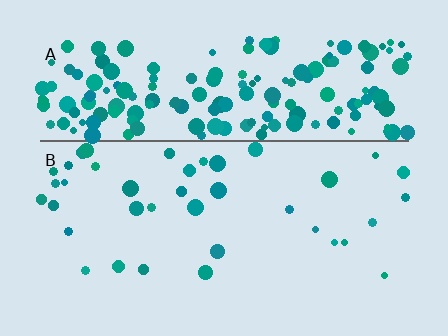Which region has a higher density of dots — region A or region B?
A (the top).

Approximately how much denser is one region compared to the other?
Approximately 5.2× — region A over region B.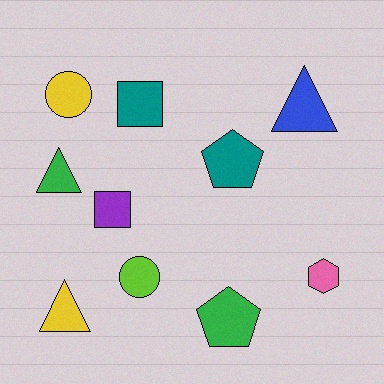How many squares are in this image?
There are 2 squares.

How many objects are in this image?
There are 10 objects.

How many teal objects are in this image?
There are 2 teal objects.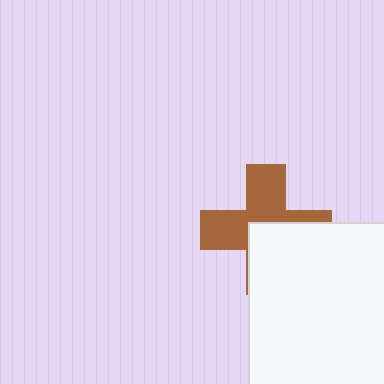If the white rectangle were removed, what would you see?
You would see the complete brown cross.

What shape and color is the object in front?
The object in front is a white rectangle.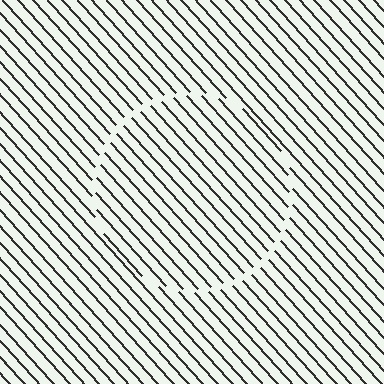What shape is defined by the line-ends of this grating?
An illusory circle. The interior of the shape contains the same grating, shifted by half a period — the contour is defined by the phase discontinuity where line-ends from the inner and outer gratings abut.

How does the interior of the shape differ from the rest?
The interior of the shape contains the same grating, shifted by half a period — the contour is defined by the phase discontinuity where line-ends from the inner and outer gratings abut.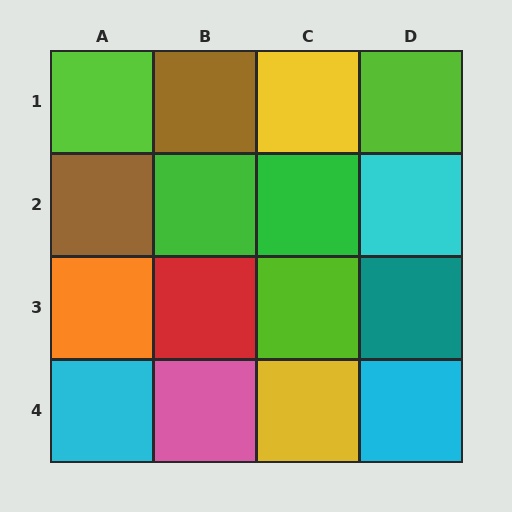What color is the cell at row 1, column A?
Lime.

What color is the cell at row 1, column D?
Lime.